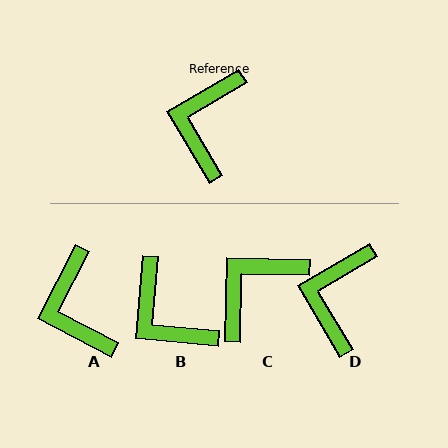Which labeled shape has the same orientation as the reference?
D.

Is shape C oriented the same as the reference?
No, it is off by about 31 degrees.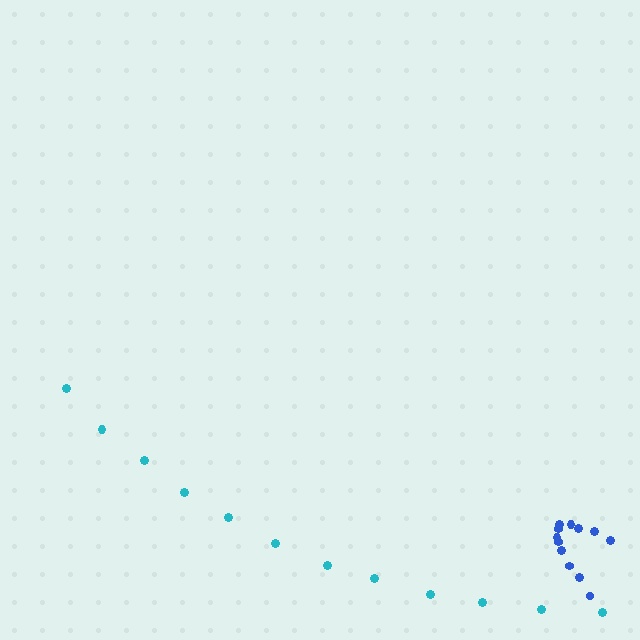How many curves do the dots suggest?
There are 2 distinct paths.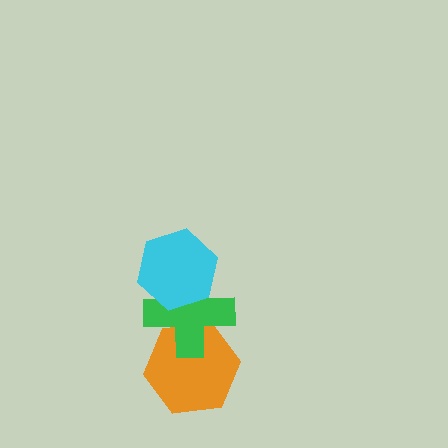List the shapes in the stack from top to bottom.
From top to bottom: the cyan hexagon, the green cross, the orange hexagon.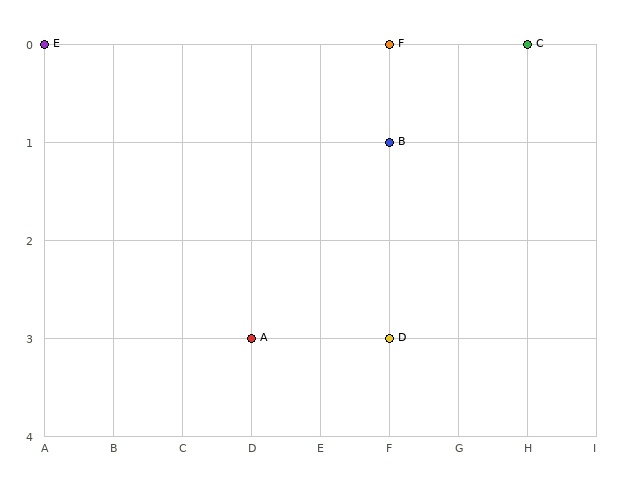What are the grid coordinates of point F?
Point F is at grid coordinates (F, 0).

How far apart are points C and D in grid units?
Points C and D are 2 columns and 3 rows apart (about 3.6 grid units diagonally).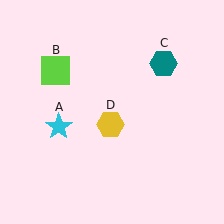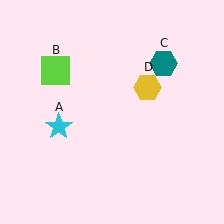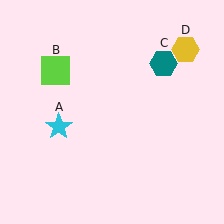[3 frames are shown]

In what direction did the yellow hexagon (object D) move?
The yellow hexagon (object D) moved up and to the right.